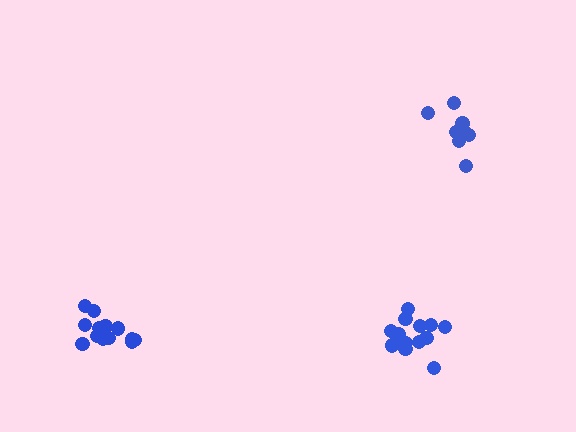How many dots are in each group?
Group 1: 10 dots, Group 2: 15 dots, Group 3: 13 dots (38 total).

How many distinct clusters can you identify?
There are 3 distinct clusters.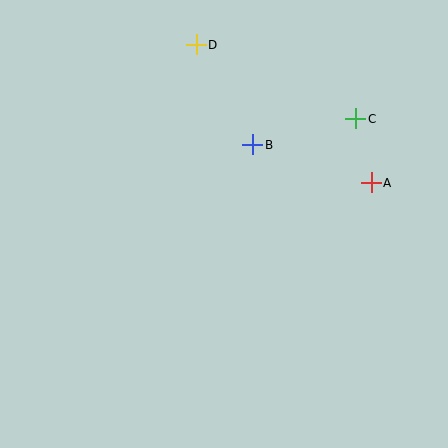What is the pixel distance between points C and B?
The distance between C and B is 106 pixels.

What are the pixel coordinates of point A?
Point A is at (371, 183).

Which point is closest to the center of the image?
Point B at (253, 145) is closest to the center.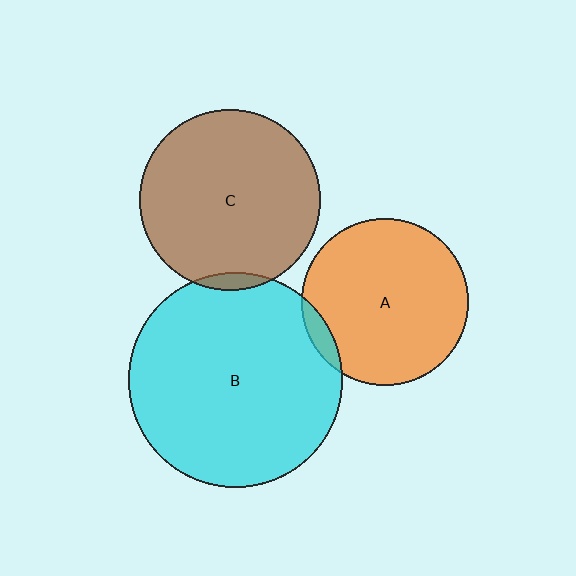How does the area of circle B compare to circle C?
Approximately 1.4 times.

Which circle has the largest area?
Circle B (cyan).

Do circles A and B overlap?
Yes.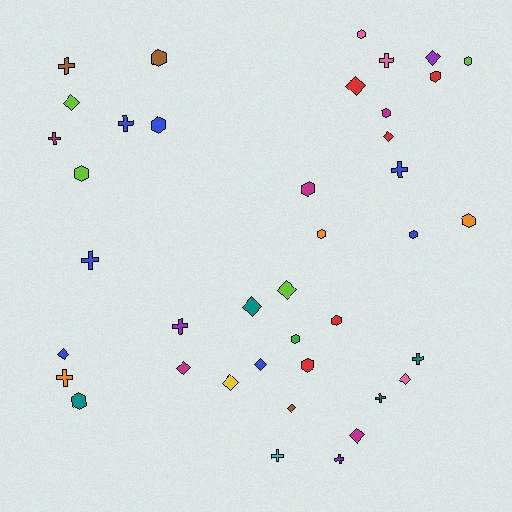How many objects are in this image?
There are 40 objects.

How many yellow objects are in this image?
There is 1 yellow object.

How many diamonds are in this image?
There are 13 diamonds.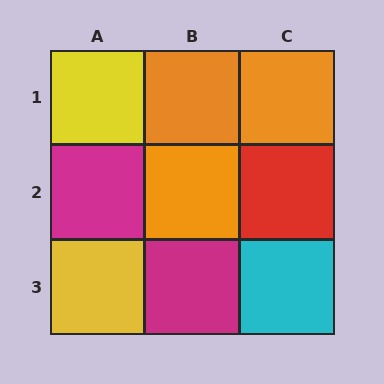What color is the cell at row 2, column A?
Magenta.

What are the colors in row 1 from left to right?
Yellow, orange, orange.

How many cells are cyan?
1 cell is cyan.